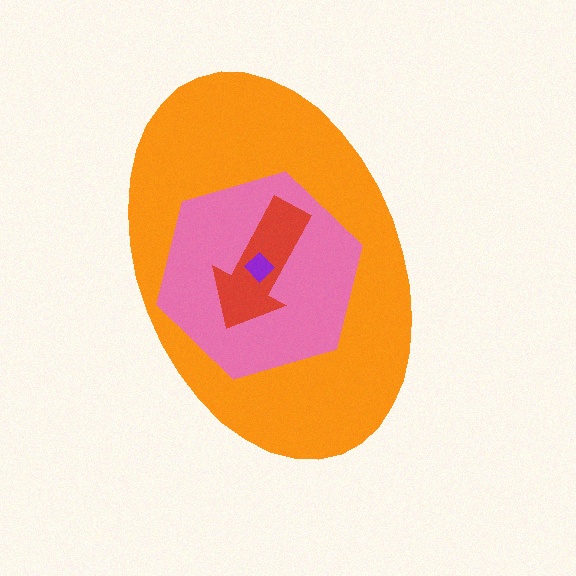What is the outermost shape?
The orange ellipse.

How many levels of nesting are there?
4.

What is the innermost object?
The purple diamond.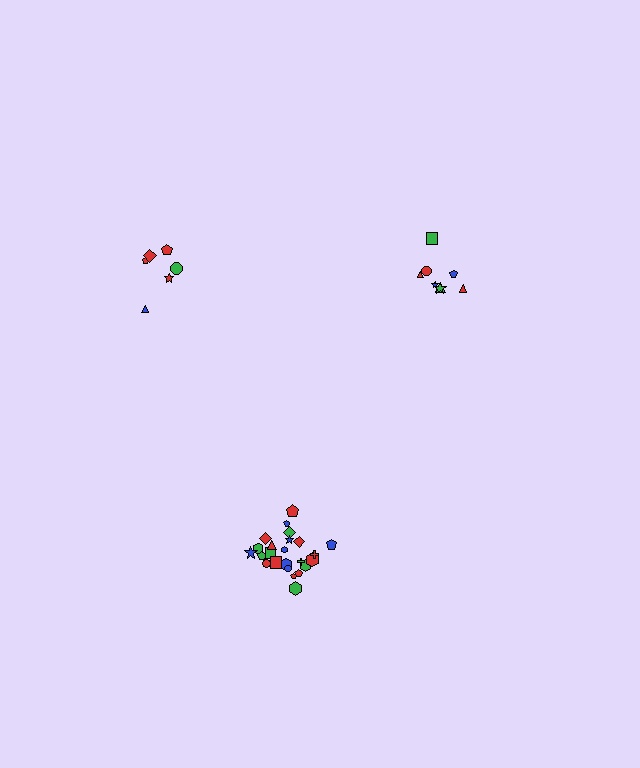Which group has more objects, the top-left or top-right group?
The top-right group.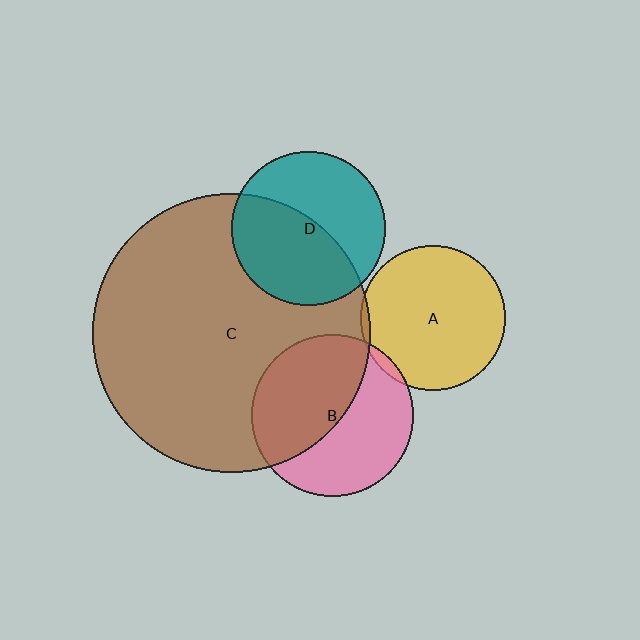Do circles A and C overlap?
Yes.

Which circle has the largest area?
Circle C (brown).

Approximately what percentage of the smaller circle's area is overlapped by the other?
Approximately 5%.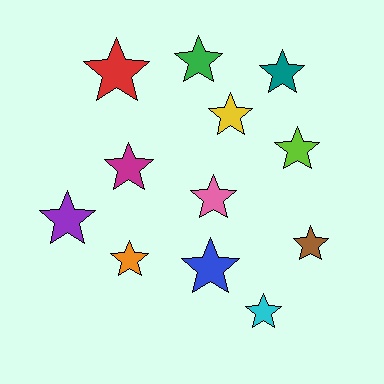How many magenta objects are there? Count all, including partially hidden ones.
There is 1 magenta object.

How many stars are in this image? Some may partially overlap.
There are 12 stars.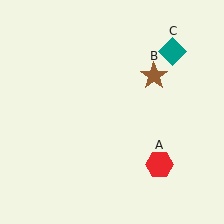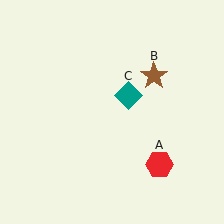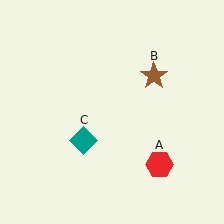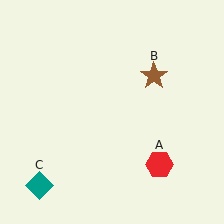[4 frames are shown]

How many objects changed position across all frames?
1 object changed position: teal diamond (object C).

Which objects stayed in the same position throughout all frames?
Red hexagon (object A) and brown star (object B) remained stationary.